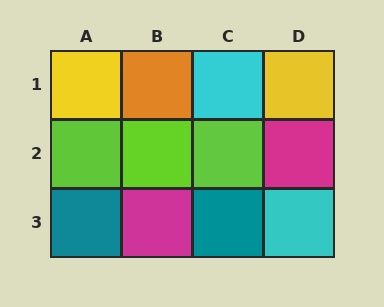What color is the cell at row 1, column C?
Cyan.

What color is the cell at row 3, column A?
Teal.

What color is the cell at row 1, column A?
Yellow.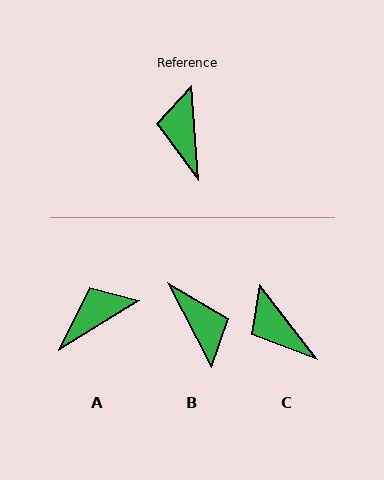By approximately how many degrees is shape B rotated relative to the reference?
Approximately 157 degrees clockwise.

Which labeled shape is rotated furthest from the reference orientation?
B, about 157 degrees away.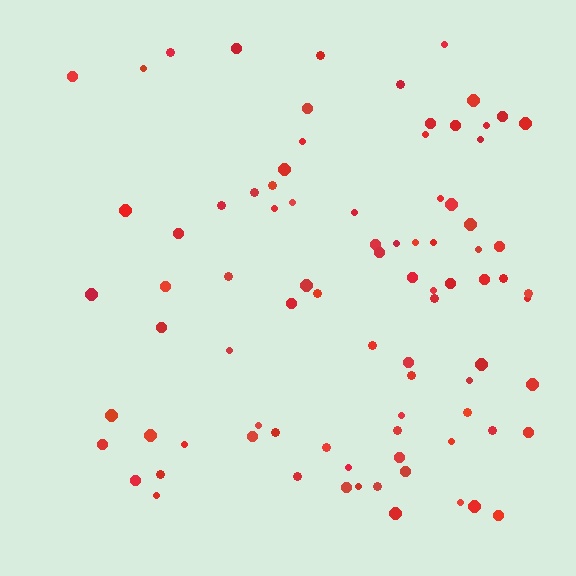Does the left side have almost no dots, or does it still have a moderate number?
Still a moderate number, just noticeably fewer than the right.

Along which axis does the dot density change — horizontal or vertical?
Horizontal.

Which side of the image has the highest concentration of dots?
The right.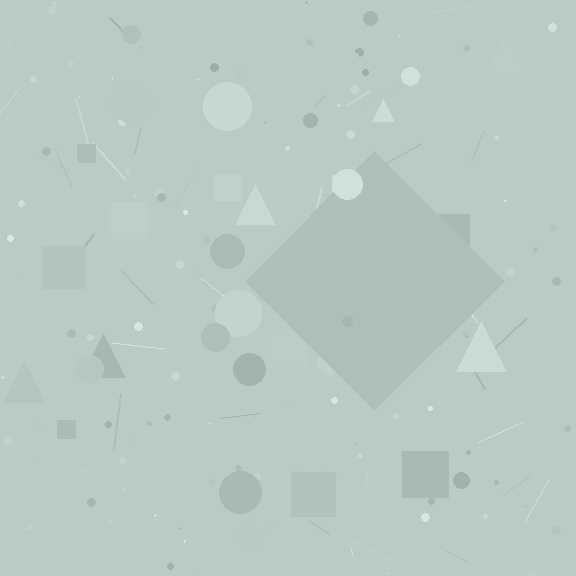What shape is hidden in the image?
A diamond is hidden in the image.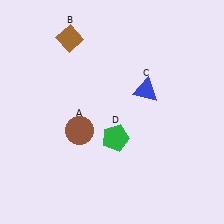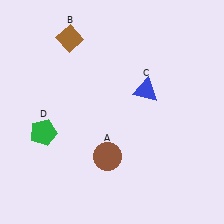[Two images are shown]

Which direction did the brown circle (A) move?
The brown circle (A) moved right.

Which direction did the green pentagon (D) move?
The green pentagon (D) moved left.